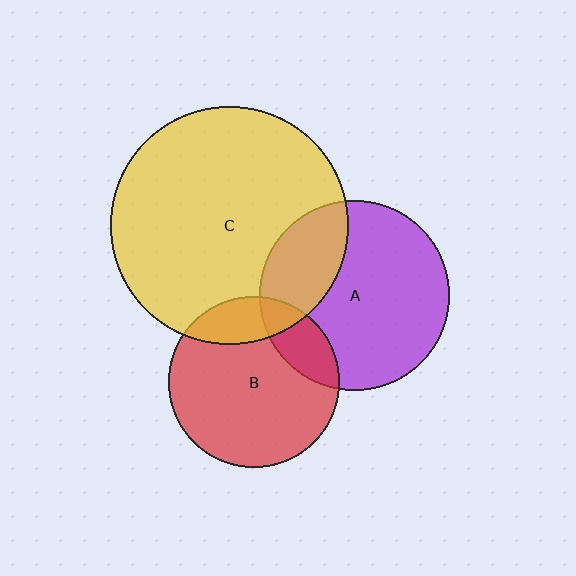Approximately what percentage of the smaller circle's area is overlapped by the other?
Approximately 15%.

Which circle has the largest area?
Circle C (yellow).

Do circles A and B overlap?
Yes.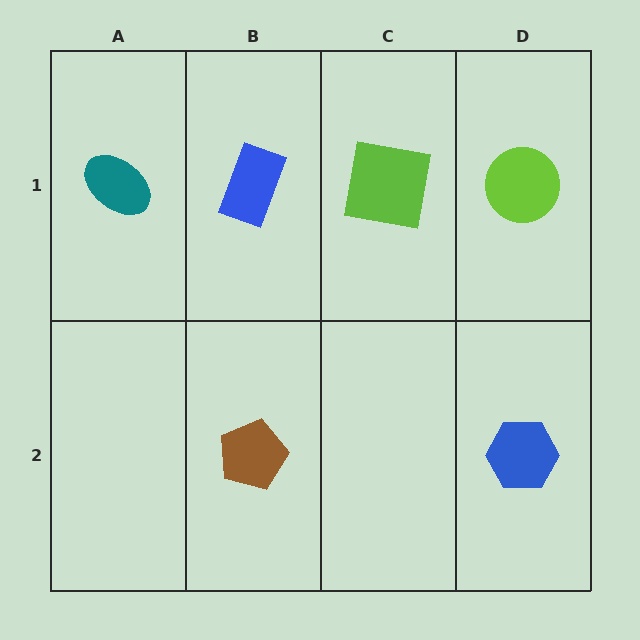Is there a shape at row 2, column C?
No, that cell is empty.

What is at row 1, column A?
A teal ellipse.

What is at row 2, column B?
A brown pentagon.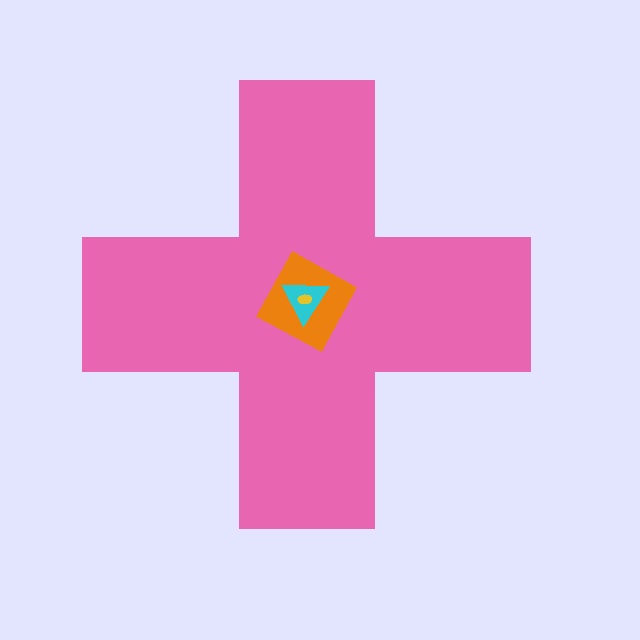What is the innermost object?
The yellow ellipse.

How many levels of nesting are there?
4.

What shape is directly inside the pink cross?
The orange diamond.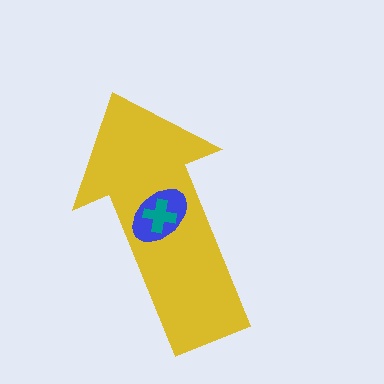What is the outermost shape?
The yellow arrow.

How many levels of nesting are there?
3.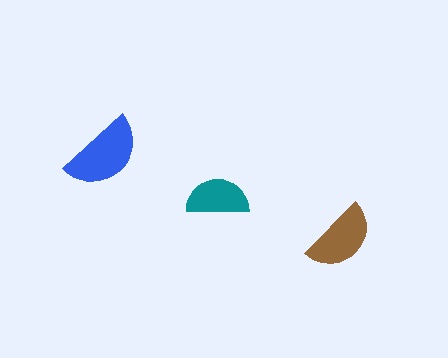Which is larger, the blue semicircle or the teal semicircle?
The blue one.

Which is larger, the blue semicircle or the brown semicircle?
The blue one.